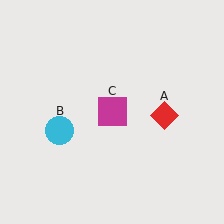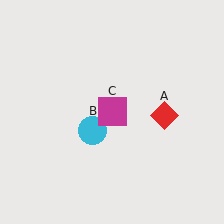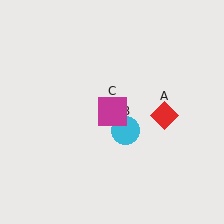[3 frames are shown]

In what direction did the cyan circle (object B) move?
The cyan circle (object B) moved right.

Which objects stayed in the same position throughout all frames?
Red diamond (object A) and magenta square (object C) remained stationary.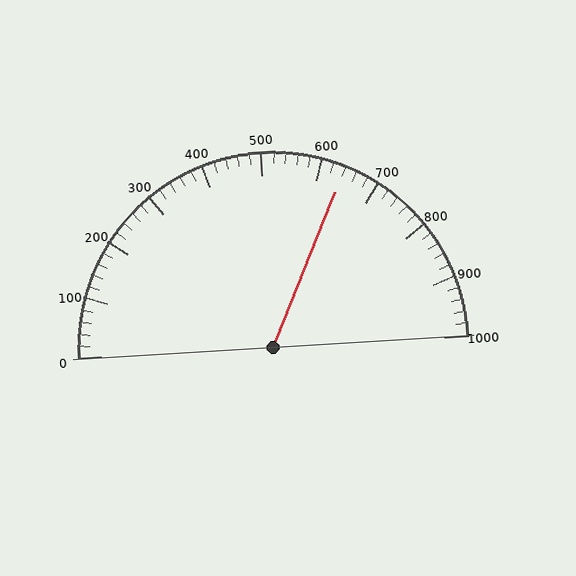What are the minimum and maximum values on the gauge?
The gauge ranges from 0 to 1000.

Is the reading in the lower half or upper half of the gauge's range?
The reading is in the upper half of the range (0 to 1000).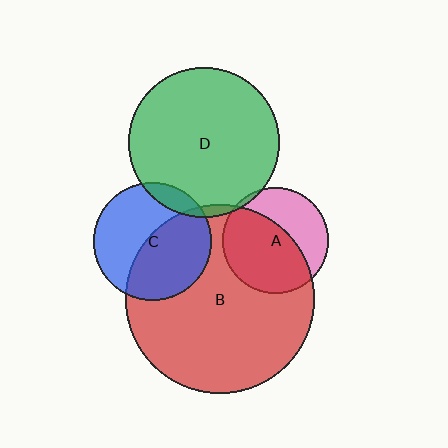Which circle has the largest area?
Circle B (red).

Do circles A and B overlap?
Yes.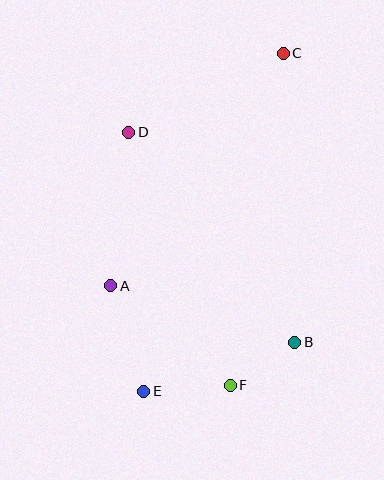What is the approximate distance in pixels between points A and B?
The distance between A and B is approximately 193 pixels.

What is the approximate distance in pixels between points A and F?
The distance between A and F is approximately 155 pixels.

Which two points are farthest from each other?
Points C and E are farthest from each other.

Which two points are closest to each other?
Points B and F are closest to each other.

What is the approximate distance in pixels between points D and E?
The distance between D and E is approximately 259 pixels.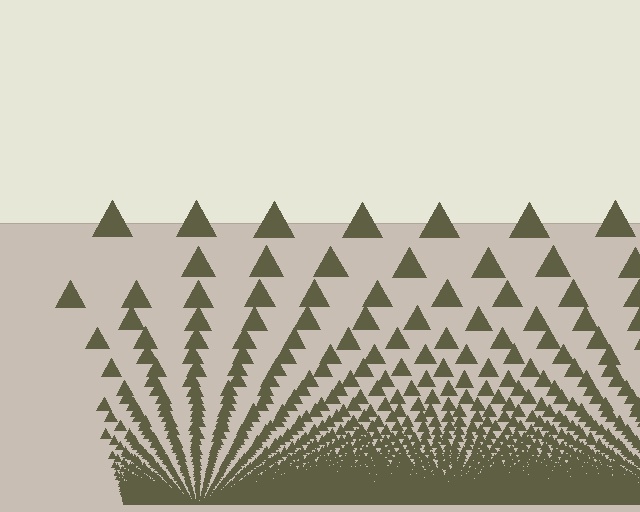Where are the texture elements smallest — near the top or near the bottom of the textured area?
Near the bottom.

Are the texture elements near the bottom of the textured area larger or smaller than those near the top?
Smaller. The gradient is inverted — elements near the bottom are smaller and denser.